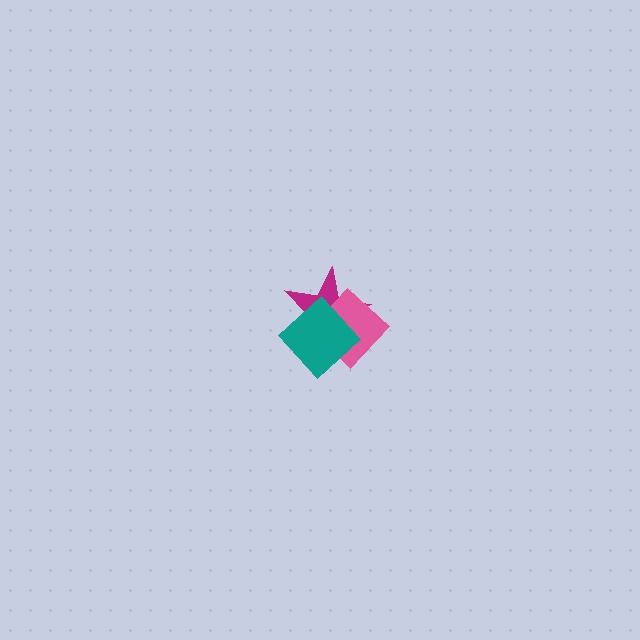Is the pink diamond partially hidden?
Yes, it is partially covered by another shape.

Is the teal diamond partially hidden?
No, no other shape covers it.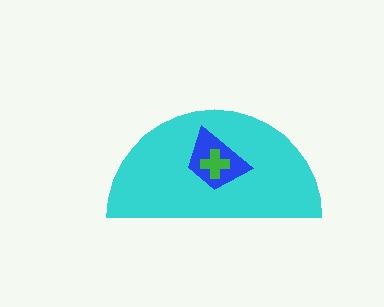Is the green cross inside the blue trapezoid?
Yes.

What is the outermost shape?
The cyan semicircle.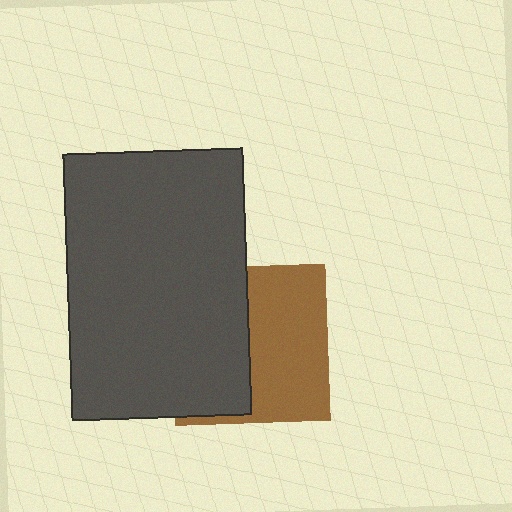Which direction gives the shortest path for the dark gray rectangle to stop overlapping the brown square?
Moving left gives the shortest separation.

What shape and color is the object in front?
The object in front is a dark gray rectangle.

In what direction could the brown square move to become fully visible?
The brown square could move right. That would shift it out from behind the dark gray rectangle entirely.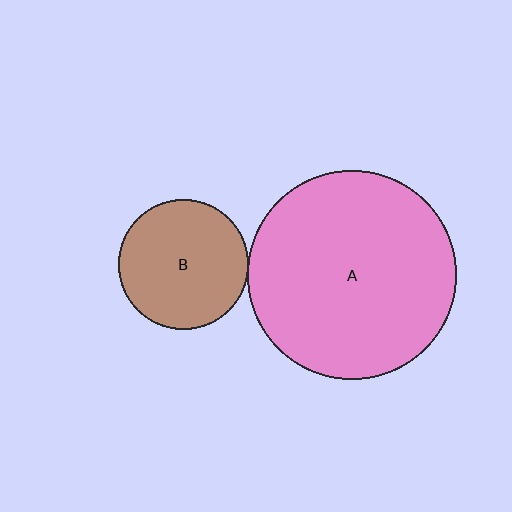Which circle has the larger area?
Circle A (pink).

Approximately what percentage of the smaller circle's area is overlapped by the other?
Approximately 5%.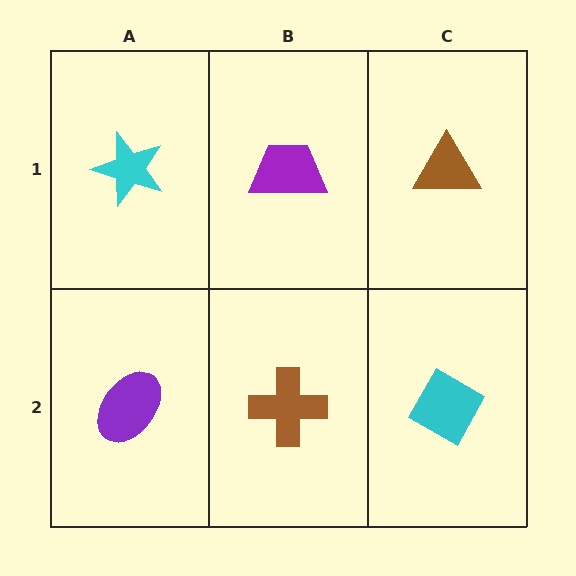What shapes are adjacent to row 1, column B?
A brown cross (row 2, column B), a cyan star (row 1, column A), a brown triangle (row 1, column C).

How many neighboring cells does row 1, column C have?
2.